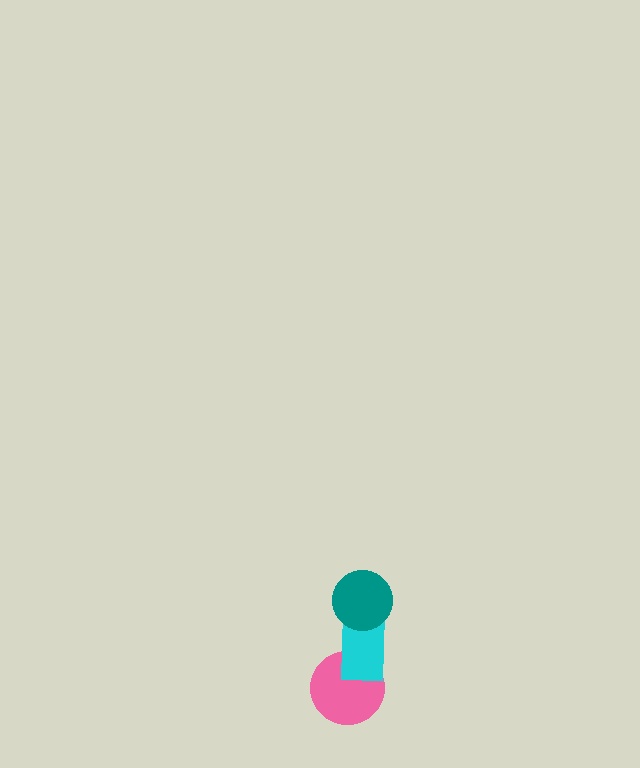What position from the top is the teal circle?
The teal circle is 1st from the top.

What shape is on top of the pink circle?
The cyan rectangle is on top of the pink circle.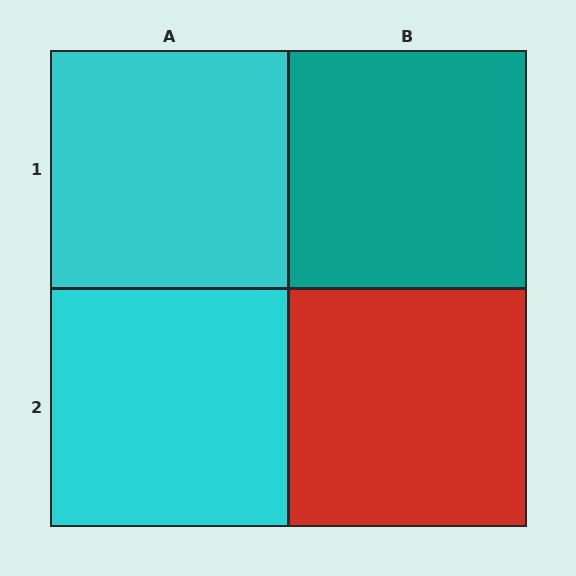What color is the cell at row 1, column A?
Cyan.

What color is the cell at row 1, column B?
Teal.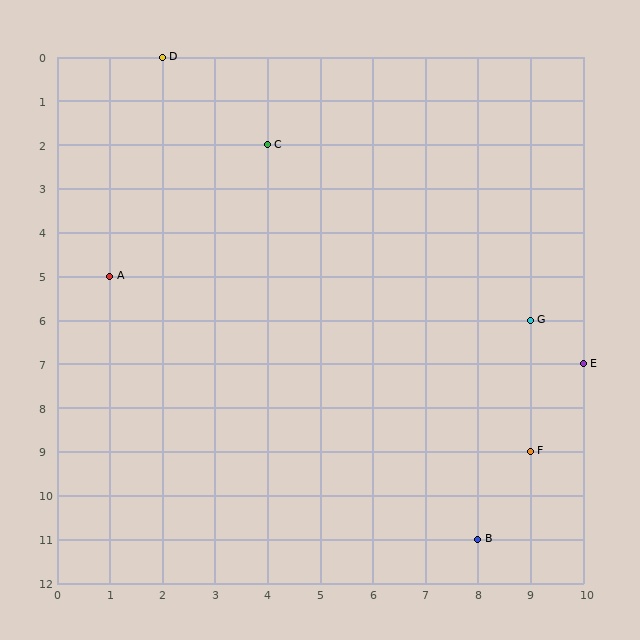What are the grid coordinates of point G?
Point G is at grid coordinates (9, 6).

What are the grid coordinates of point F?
Point F is at grid coordinates (9, 9).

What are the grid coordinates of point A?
Point A is at grid coordinates (1, 5).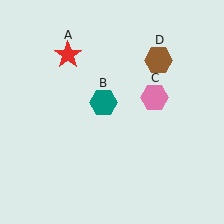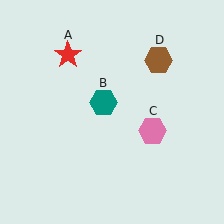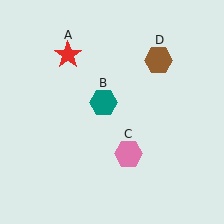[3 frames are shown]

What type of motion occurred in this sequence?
The pink hexagon (object C) rotated clockwise around the center of the scene.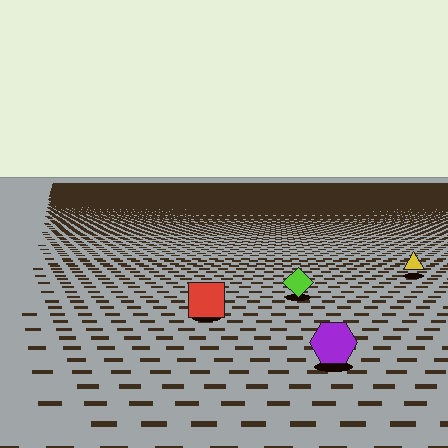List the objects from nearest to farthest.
From nearest to farthest: the purple hexagon, the red square, the lime diamond, the yellow triangle.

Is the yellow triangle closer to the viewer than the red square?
No. The red square is closer — you can tell from the texture gradient: the ground texture is coarser near it.